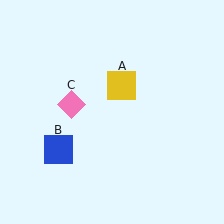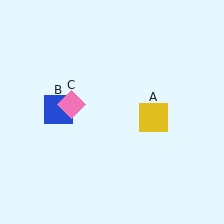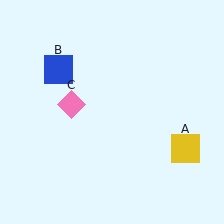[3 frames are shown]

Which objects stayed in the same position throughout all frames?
Pink diamond (object C) remained stationary.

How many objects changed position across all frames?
2 objects changed position: yellow square (object A), blue square (object B).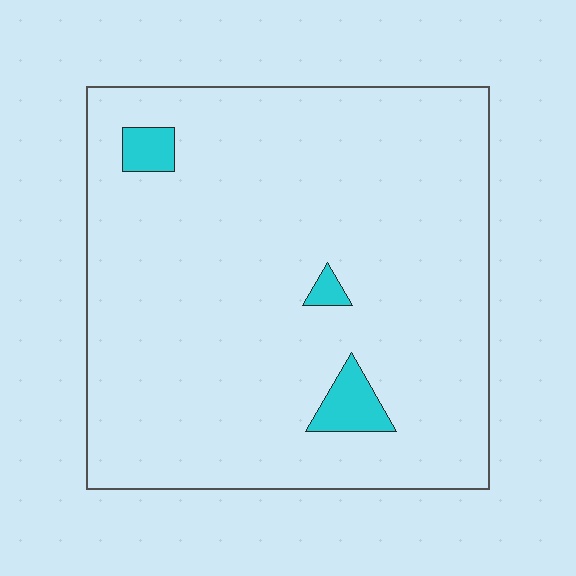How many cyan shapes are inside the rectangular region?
3.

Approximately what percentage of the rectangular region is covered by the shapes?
Approximately 5%.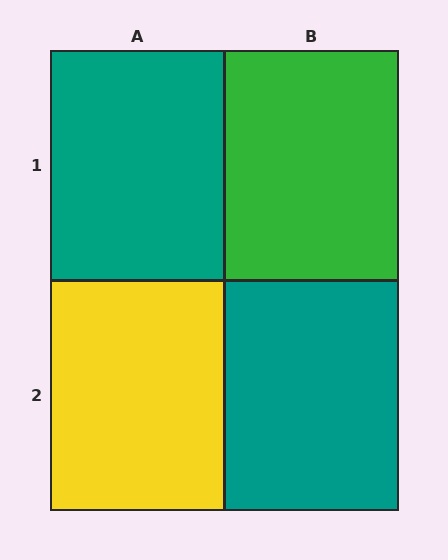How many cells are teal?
2 cells are teal.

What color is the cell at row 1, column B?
Green.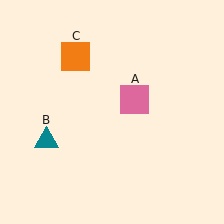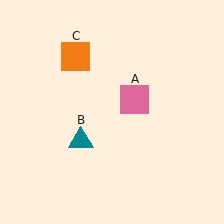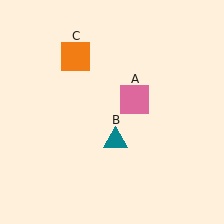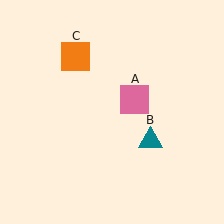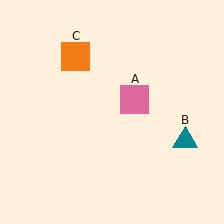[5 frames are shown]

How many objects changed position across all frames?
1 object changed position: teal triangle (object B).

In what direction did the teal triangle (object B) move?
The teal triangle (object B) moved right.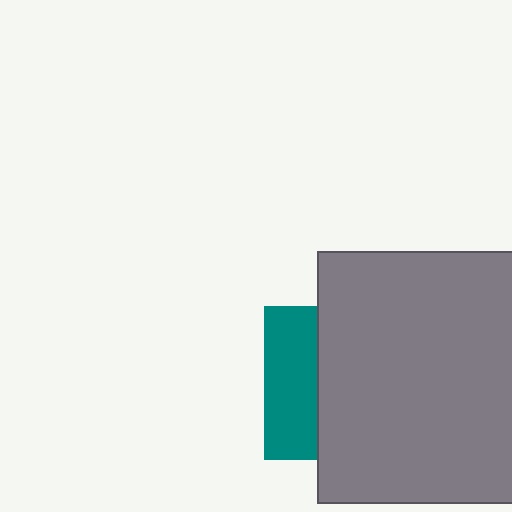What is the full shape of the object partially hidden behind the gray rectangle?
The partially hidden object is a teal square.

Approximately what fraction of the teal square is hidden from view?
Roughly 65% of the teal square is hidden behind the gray rectangle.